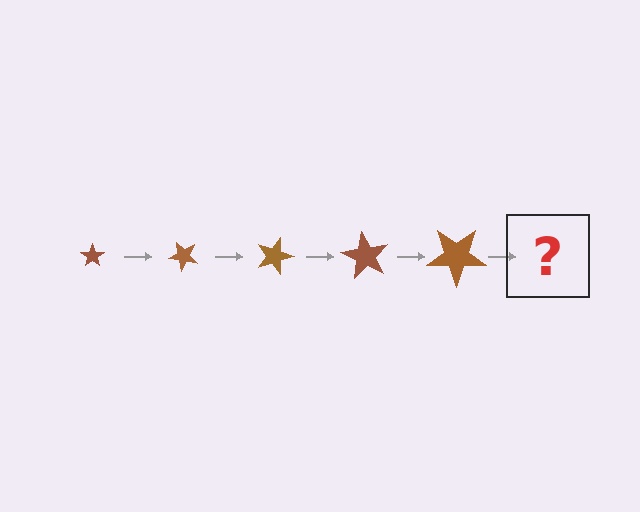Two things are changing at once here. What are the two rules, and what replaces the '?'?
The two rules are that the star grows larger each step and it rotates 45 degrees each step. The '?' should be a star, larger than the previous one and rotated 225 degrees from the start.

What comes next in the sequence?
The next element should be a star, larger than the previous one and rotated 225 degrees from the start.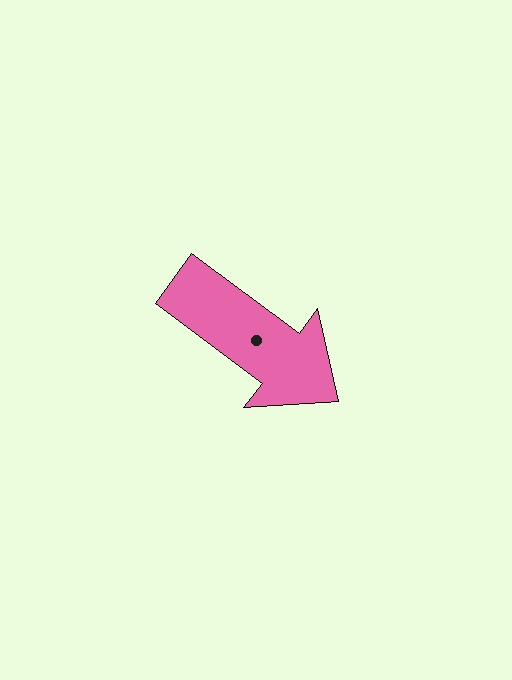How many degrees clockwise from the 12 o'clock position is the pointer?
Approximately 127 degrees.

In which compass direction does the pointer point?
Southeast.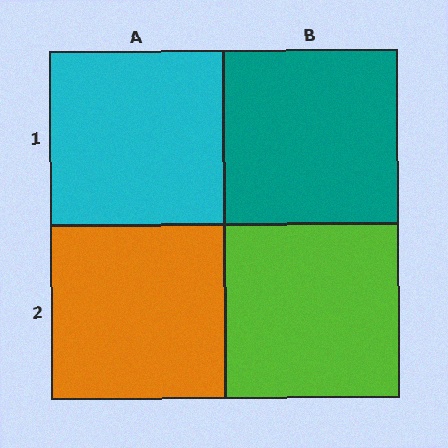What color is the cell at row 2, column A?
Orange.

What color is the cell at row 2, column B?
Lime.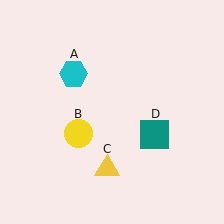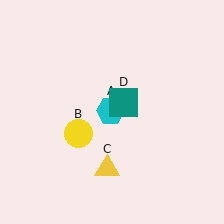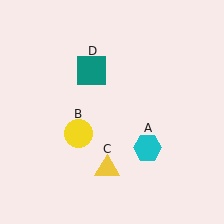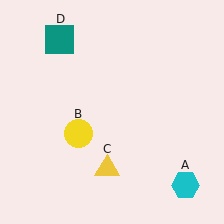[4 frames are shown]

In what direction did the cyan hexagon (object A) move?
The cyan hexagon (object A) moved down and to the right.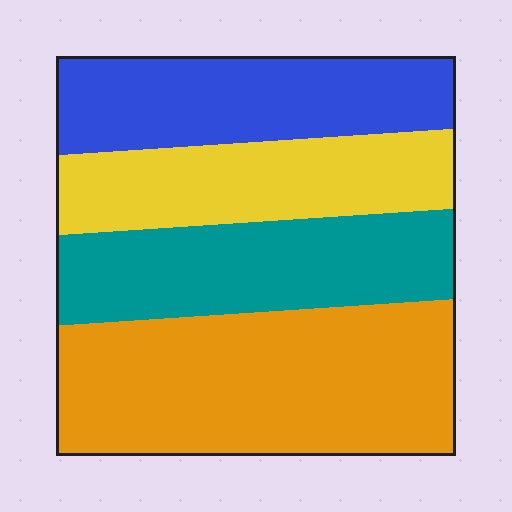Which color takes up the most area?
Orange, at roughly 35%.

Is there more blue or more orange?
Orange.